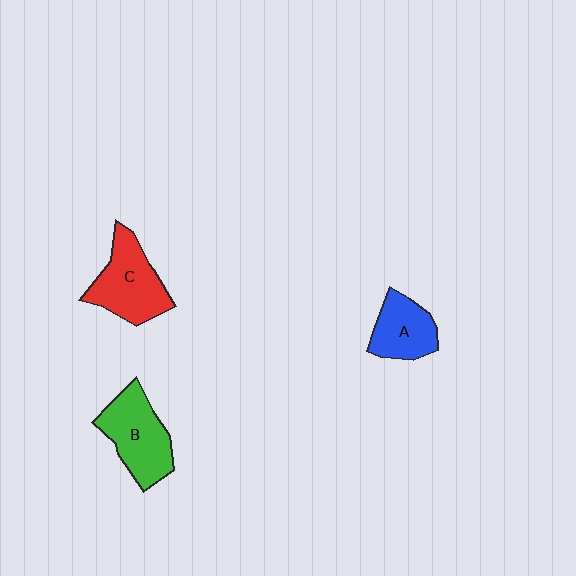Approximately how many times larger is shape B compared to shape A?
Approximately 1.4 times.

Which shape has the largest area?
Shape C (red).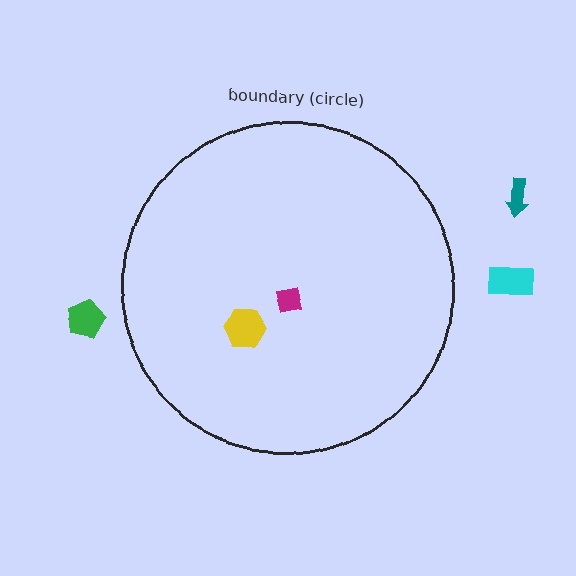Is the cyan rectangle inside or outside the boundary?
Outside.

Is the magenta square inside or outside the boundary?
Inside.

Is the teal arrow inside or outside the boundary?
Outside.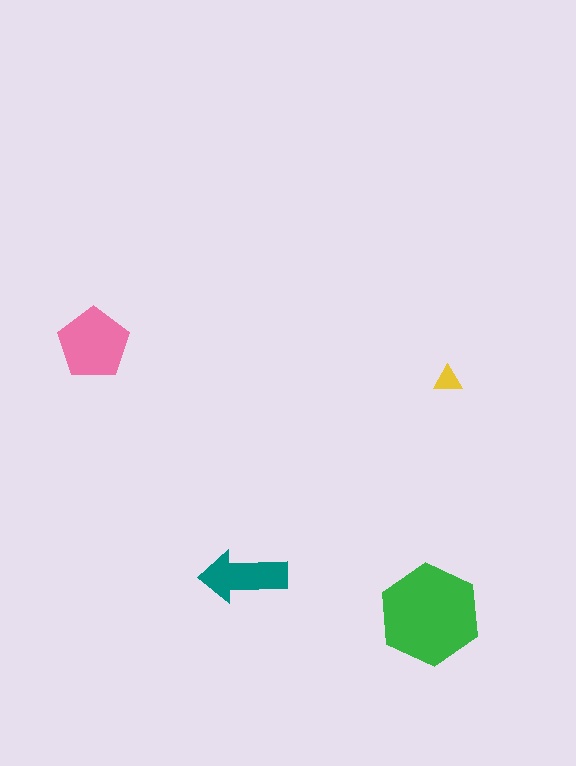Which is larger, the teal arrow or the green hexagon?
The green hexagon.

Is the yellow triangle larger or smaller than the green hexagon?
Smaller.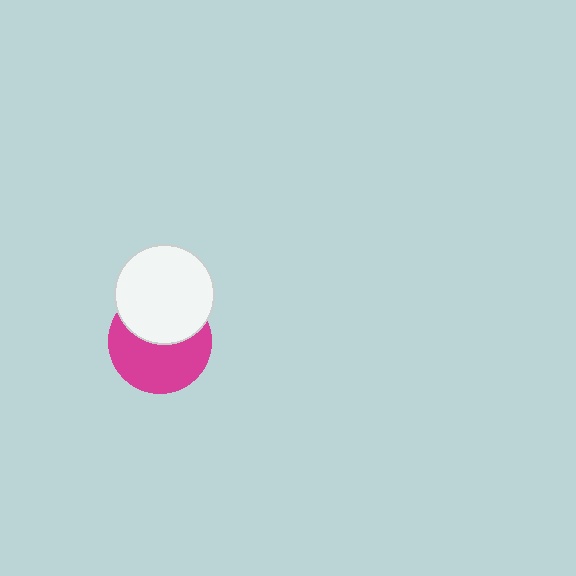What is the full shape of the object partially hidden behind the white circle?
The partially hidden object is a magenta circle.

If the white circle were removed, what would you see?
You would see the complete magenta circle.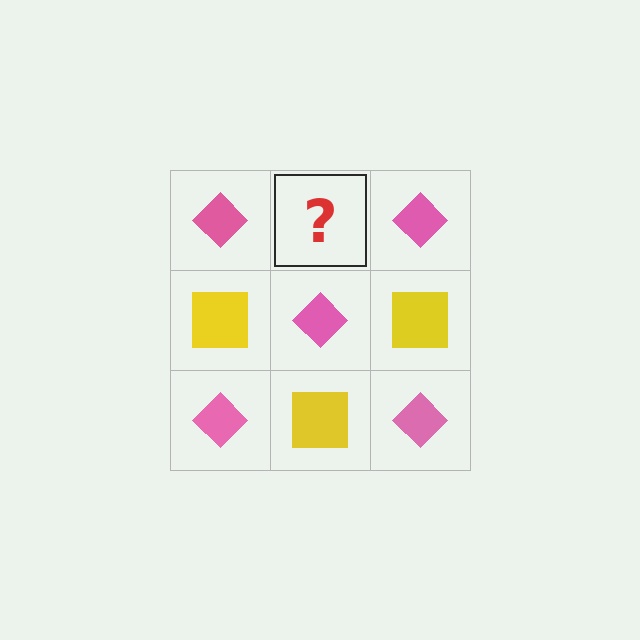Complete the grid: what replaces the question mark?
The question mark should be replaced with a yellow square.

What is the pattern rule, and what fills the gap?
The rule is that it alternates pink diamond and yellow square in a checkerboard pattern. The gap should be filled with a yellow square.